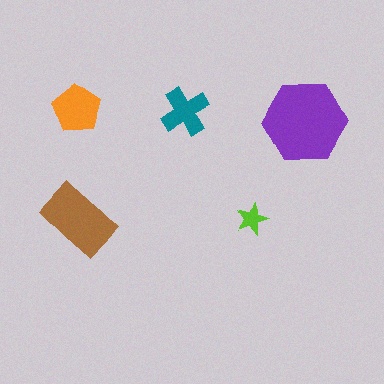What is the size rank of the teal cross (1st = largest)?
4th.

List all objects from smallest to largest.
The lime star, the teal cross, the orange pentagon, the brown rectangle, the purple hexagon.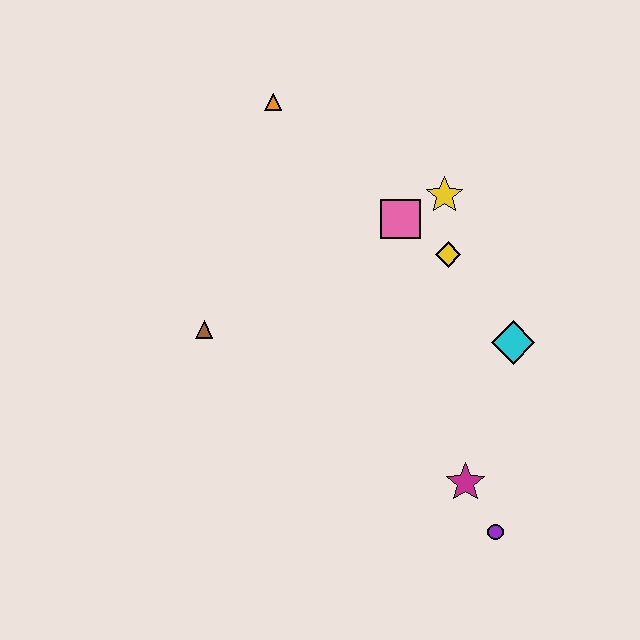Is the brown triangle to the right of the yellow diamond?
No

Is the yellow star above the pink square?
Yes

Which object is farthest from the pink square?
The purple circle is farthest from the pink square.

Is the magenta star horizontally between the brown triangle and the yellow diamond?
No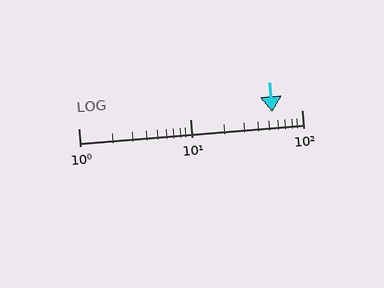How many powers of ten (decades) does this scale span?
The scale spans 2 decades, from 1 to 100.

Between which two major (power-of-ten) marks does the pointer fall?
The pointer is between 10 and 100.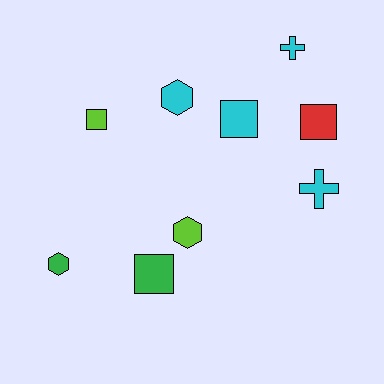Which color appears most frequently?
Cyan, with 4 objects.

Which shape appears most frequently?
Square, with 4 objects.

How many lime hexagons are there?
There is 1 lime hexagon.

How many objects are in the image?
There are 9 objects.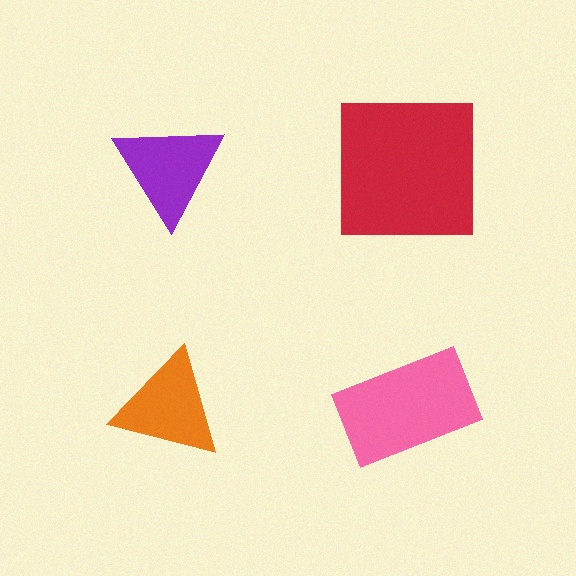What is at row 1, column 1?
A purple triangle.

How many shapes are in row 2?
2 shapes.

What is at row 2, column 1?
An orange triangle.